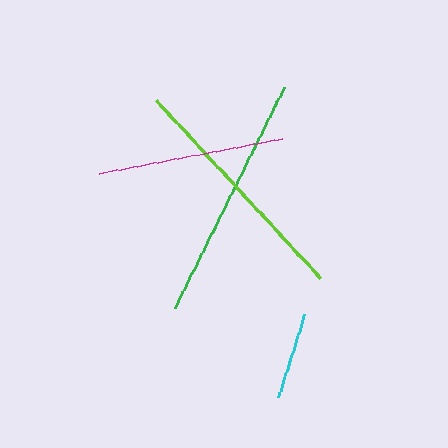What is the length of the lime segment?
The lime segment is approximately 241 pixels long.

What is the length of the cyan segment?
The cyan segment is approximately 87 pixels long.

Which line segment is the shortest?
The cyan line is the shortest at approximately 87 pixels.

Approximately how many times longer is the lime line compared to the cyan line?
The lime line is approximately 2.8 times the length of the cyan line.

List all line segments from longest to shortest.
From longest to shortest: green, lime, magenta, cyan.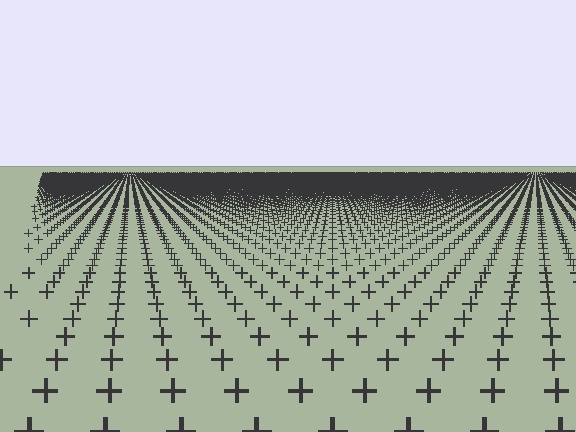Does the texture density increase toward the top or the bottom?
Density increases toward the top.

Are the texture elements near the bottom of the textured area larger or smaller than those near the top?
Larger. Near the bottom, elements are closer to the viewer and appear at a bigger on-screen size.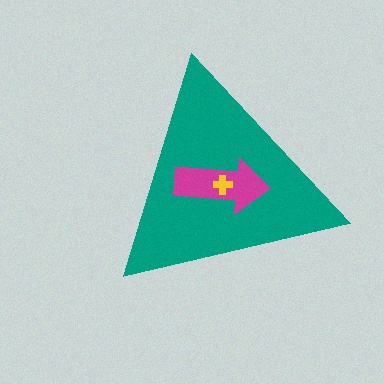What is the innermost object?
The yellow cross.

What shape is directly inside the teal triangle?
The magenta arrow.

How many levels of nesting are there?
3.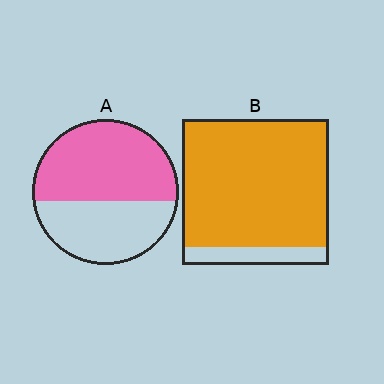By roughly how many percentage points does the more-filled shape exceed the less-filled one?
By roughly 30 percentage points (B over A).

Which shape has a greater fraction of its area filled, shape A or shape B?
Shape B.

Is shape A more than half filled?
Yes.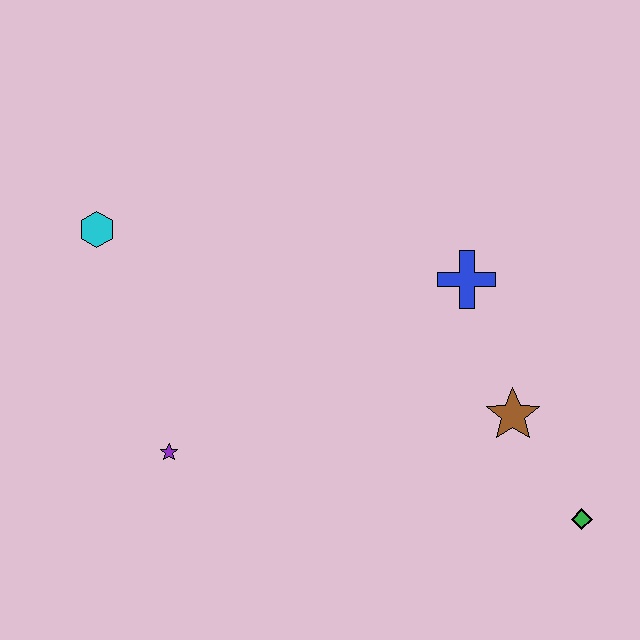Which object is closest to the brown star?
The green diamond is closest to the brown star.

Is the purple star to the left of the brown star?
Yes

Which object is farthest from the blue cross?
The cyan hexagon is farthest from the blue cross.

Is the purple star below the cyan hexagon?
Yes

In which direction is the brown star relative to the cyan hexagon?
The brown star is to the right of the cyan hexagon.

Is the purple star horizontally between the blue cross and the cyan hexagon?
Yes